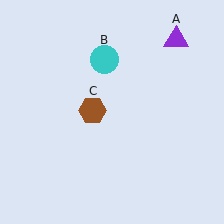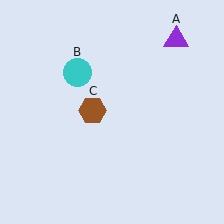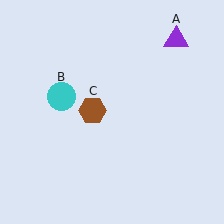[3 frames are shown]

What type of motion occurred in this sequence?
The cyan circle (object B) rotated counterclockwise around the center of the scene.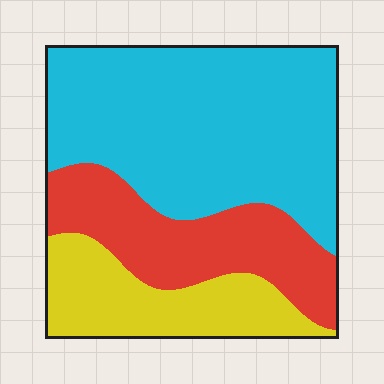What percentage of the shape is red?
Red covers around 25% of the shape.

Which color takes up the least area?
Yellow, at roughly 20%.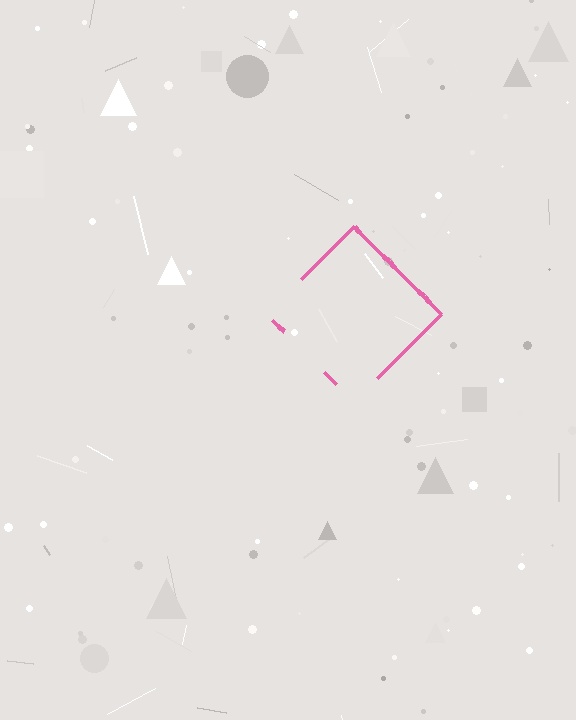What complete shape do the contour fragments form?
The contour fragments form a diamond.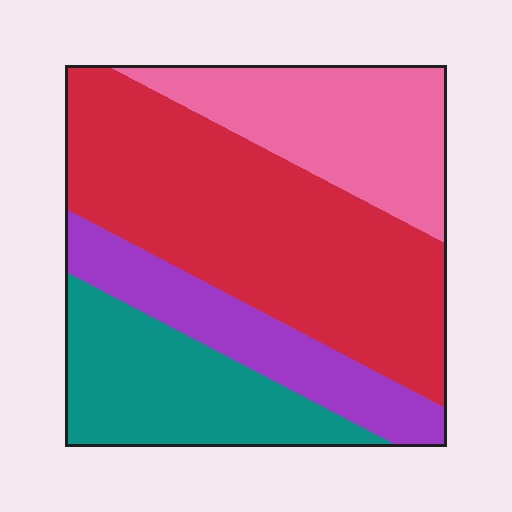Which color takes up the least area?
Purple, at roughly 15%.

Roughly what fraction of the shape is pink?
Pink takes up about one fifth (1/5) of the shape.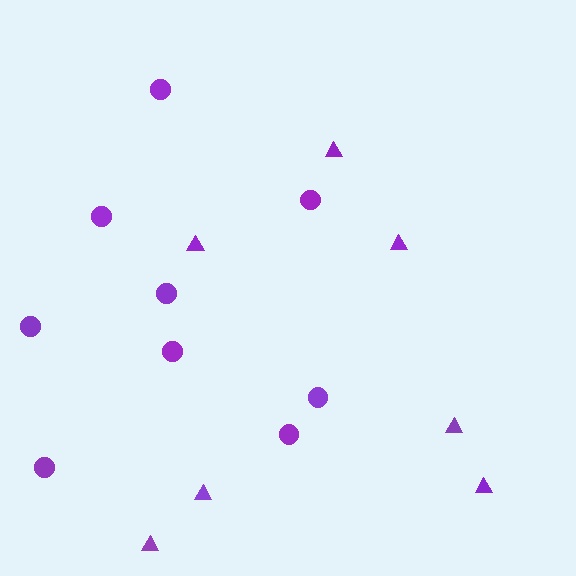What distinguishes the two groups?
There are 2 groups: one group of circles (9) and one group of triangles (7).